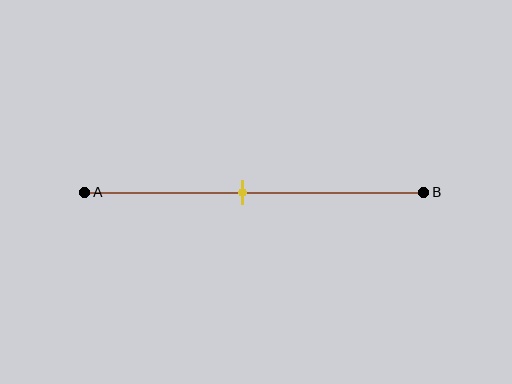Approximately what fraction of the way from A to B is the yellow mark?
The yellow mark is approximately 45% of the way from A to B.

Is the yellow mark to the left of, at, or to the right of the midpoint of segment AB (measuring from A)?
The yellow mark is to the left of the midpoint of segment AB.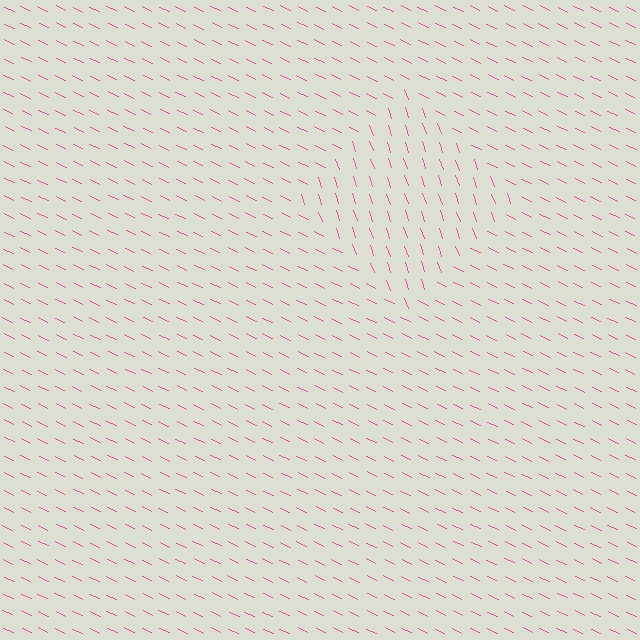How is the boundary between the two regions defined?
The boundary is defined purely by a change in line orientation (approximately 45 degrees difference). All lines are the same color and thickness.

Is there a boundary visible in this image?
Yes, there is a texture boundary formed by a change in line orientation.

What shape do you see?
I see a diamond.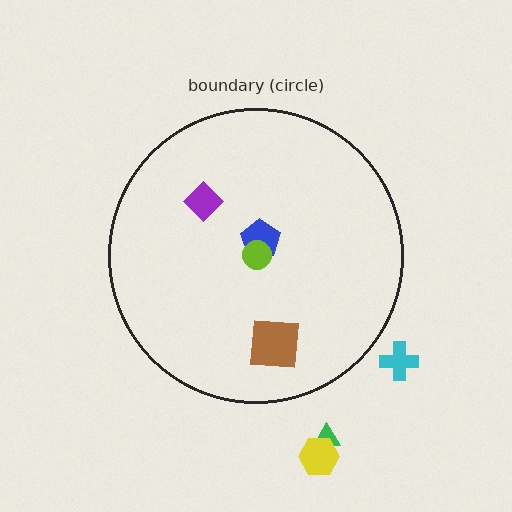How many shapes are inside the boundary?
4 inside, 3 outside.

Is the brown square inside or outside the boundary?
Inside.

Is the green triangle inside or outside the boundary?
Outside.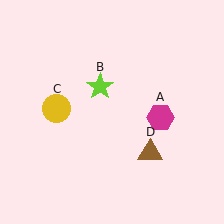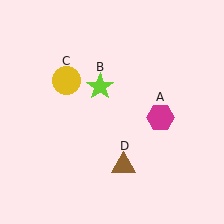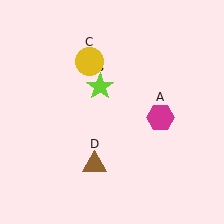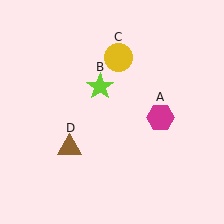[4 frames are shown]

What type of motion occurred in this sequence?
The yellow circle (object C), brown triangle (object D) rotated clockwise around the center of the scene.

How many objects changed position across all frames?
2 objects changed position: yellow circle (object C), brown triangle (object D).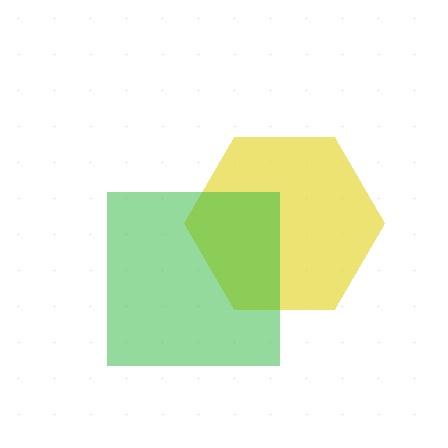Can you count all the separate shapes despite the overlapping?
Yes, there are 2 separate shapes.